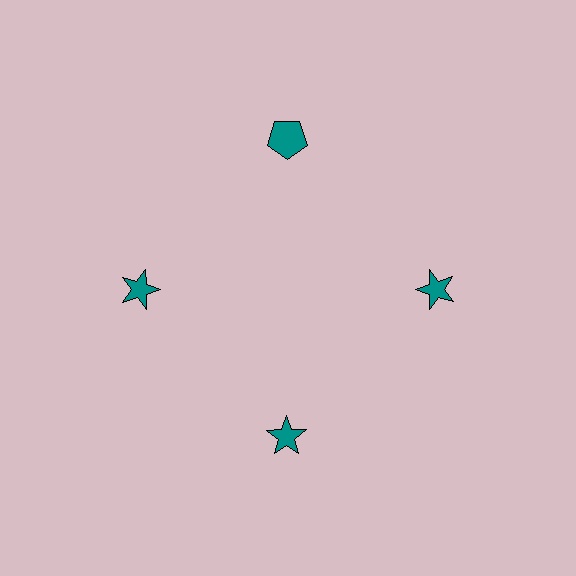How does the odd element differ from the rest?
It has a different shape: pentagon instead of star.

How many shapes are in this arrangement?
There are 4 shapes arranged in a ring pattern.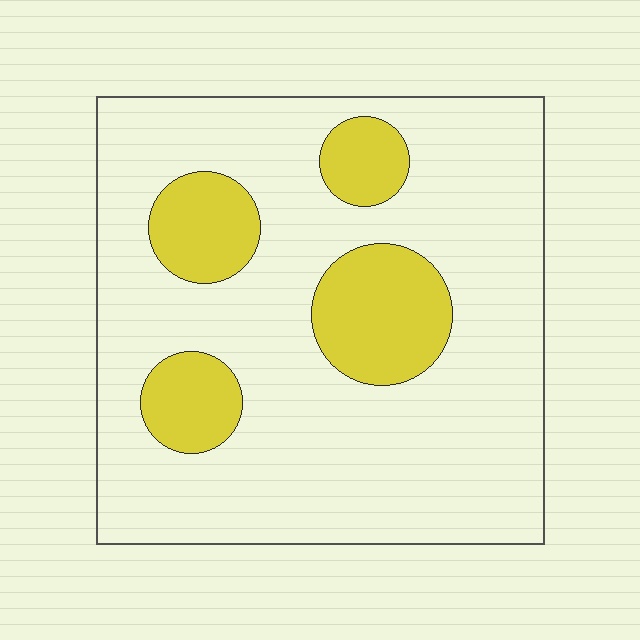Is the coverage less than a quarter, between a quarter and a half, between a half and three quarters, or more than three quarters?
Less than a quarter.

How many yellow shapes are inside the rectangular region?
4.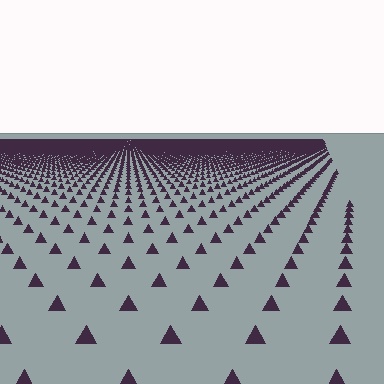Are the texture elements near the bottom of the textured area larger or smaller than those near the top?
Larger. Near the bottom, elements are closer to the viewer and appear at a bigger on-screen size.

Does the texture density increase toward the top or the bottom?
Density increases toward the top.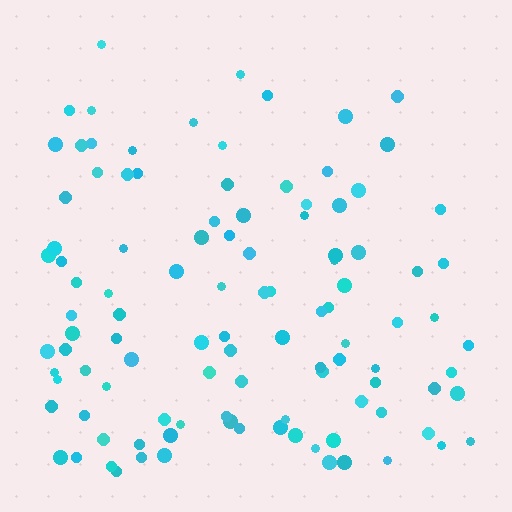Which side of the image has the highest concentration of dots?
The bottom.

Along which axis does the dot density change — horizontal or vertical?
Vertical.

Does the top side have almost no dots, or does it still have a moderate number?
Still a moderate number, just noticeably fewer than the bottom.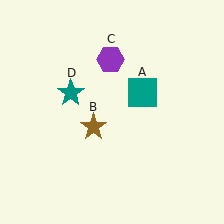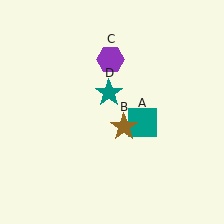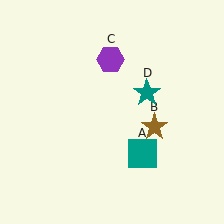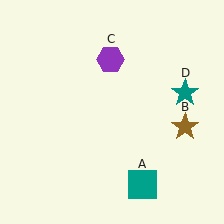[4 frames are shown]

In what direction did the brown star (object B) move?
The brown star (object B) moved right.